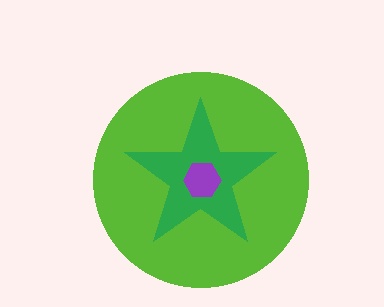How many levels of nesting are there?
3.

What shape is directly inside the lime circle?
The green star.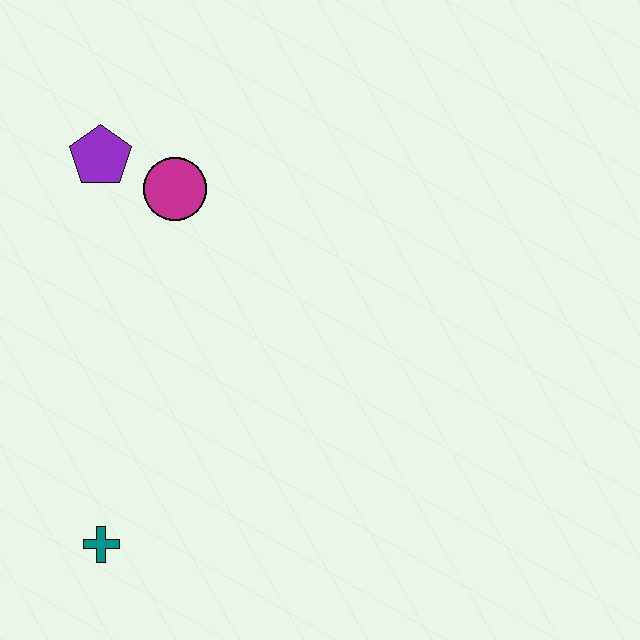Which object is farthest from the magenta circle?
The teal cross is farthest from the magenta circle.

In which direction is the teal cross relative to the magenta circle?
The teal cross is below the magenta circle.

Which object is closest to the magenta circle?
The purple pentagon is closest to the magenta circle.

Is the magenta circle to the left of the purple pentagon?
No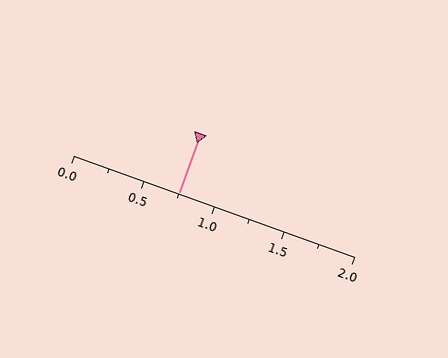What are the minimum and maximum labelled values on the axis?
The axis runs from 0.0 to 2.0.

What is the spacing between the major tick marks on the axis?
The major ticks are spaced 0.5 apart.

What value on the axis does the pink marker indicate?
The marker indicates approximately 0.75.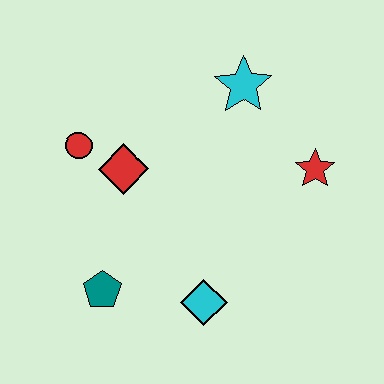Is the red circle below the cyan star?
Yes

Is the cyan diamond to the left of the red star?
Yes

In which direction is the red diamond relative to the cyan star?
The red diamond is to the left of the cyan star.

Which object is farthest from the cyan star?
The teal pentagon is farthest from the cyan star.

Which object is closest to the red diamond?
The red circle is closest to the red diamond.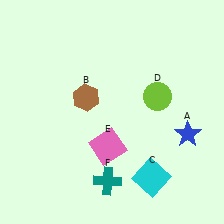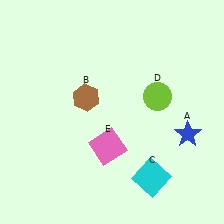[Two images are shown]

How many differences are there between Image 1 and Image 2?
There is 1 difference between the two images.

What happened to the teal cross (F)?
The teal cross (F) was removed in Image 2. It was in the bottom-left area of Image 1.